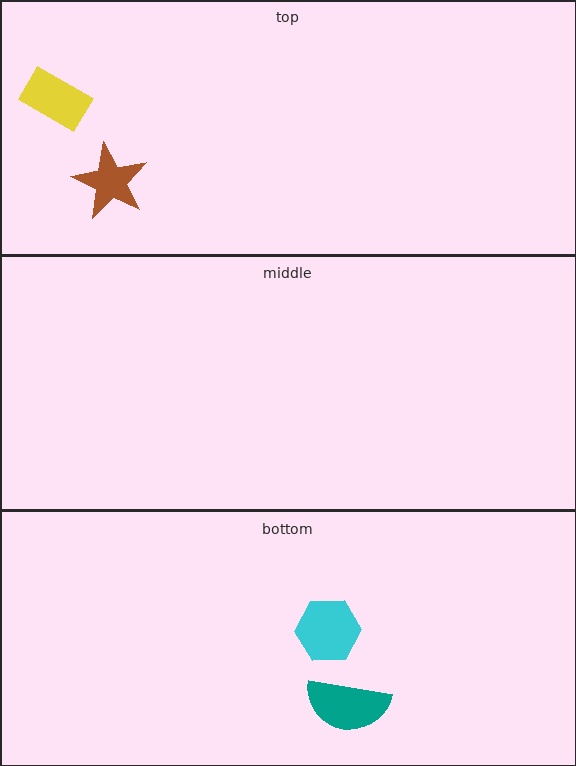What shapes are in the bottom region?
The teal semicircle, the cyan hexagon.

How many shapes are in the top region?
2.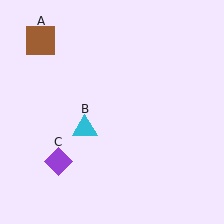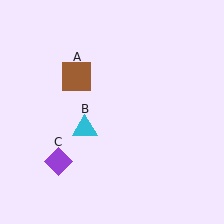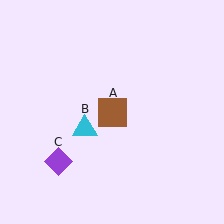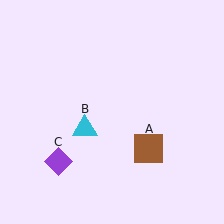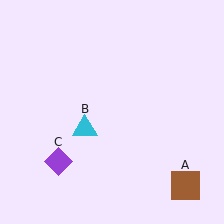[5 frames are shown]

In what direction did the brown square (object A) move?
The brown square (object A) moved down and to the right.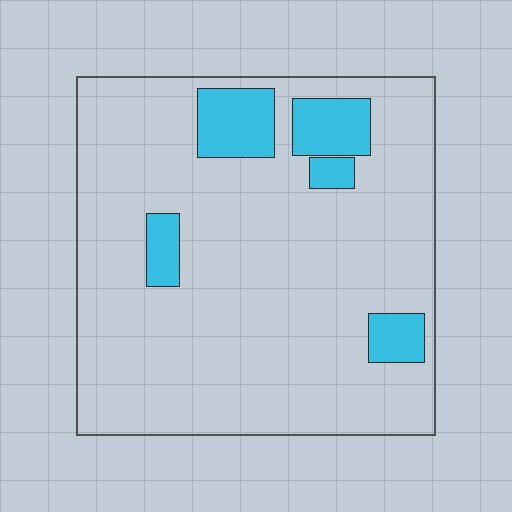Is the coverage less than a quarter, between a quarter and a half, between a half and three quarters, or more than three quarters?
Less than a quarter.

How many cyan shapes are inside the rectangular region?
5.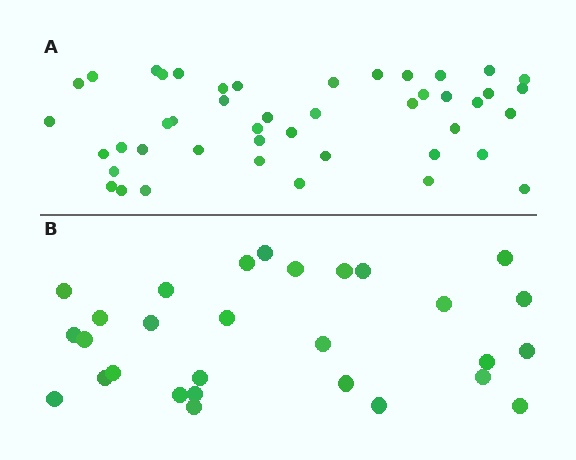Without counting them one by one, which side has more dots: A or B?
Region A (the top region) has more dots.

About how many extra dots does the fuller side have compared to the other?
Region A has approximately 15 more dots than region B.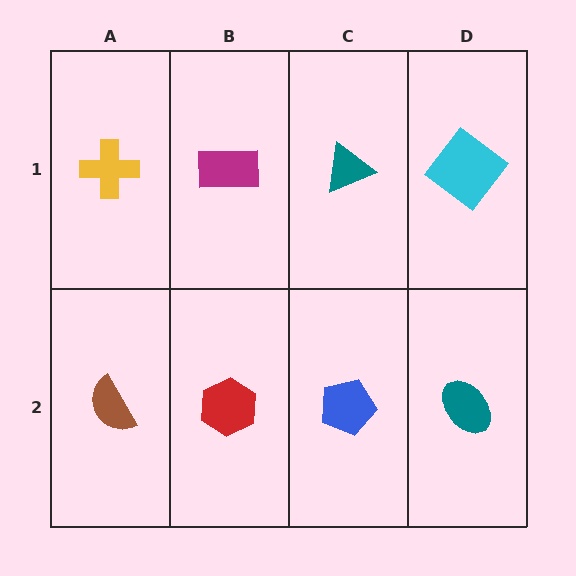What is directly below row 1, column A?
A brown semicircle.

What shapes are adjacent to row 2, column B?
A magenta rectangle (row 1, column B), a brown semicircle (row 2, column A), a blue pentagon (row 2, column C).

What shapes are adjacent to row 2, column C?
A teal triangle (row 1, column C), a red hexagon (row 2, column B), a teal ellipse (row 2, column D).